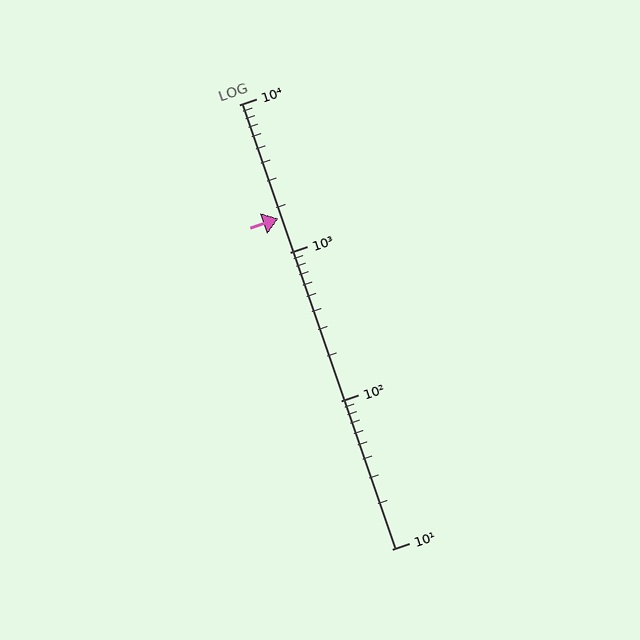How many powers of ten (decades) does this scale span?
The scale spans 3 decades, from 10 to 10000.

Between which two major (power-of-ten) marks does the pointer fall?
The pointer is between 1000 and 10000.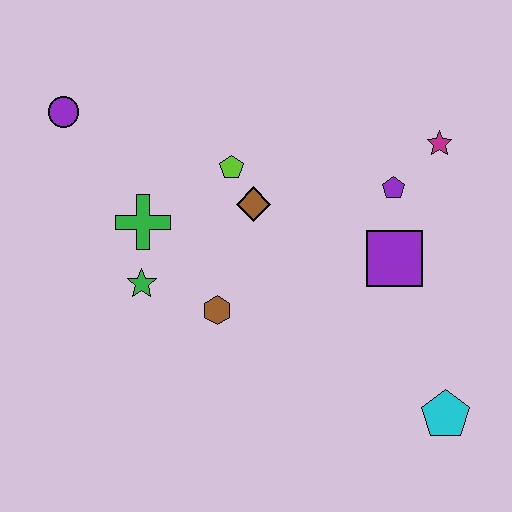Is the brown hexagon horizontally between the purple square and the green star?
Yes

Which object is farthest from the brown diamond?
The cyan pentagon is farthest from the brown diamond.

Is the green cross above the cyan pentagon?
Yes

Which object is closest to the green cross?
The green star is closest to the green cross.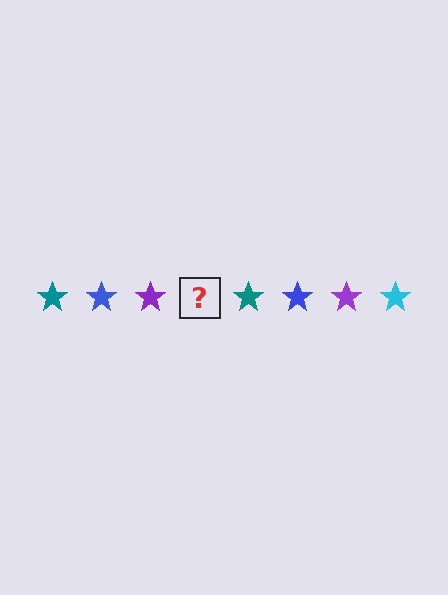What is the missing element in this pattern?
The missing element is a cyan star.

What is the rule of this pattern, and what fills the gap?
The rule is that the pattern cycles through teal, blue, purple, cyan stars. The gap should be filled with a cyan star.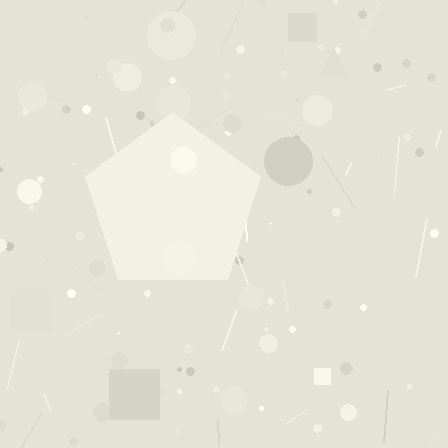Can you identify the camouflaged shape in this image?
The camouflaged shape is a pentagon.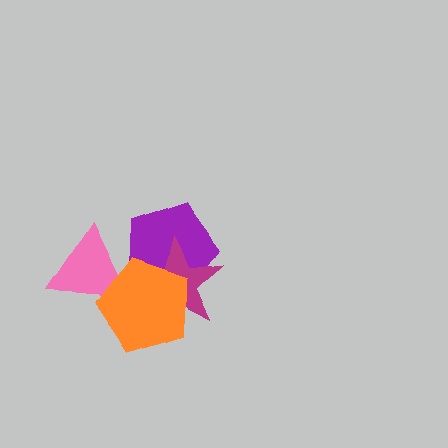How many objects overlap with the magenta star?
2 objects overlap with the magenta star.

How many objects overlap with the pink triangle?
2 objects overlap with the pink triangle.